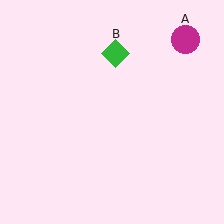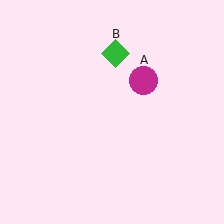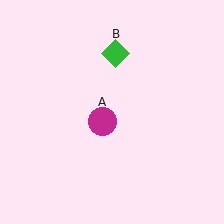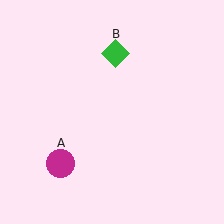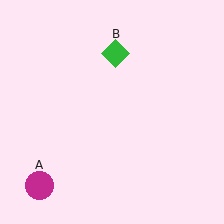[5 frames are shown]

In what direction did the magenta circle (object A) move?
The magenta circle (object A) moved down and to the left.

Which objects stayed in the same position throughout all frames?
Green diamond (object B) remained stationary.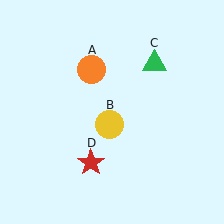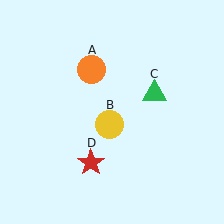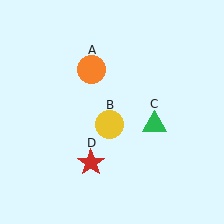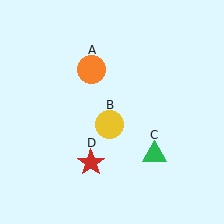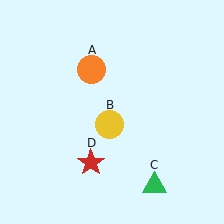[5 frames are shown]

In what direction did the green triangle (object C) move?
The green triangle (object C) moved down.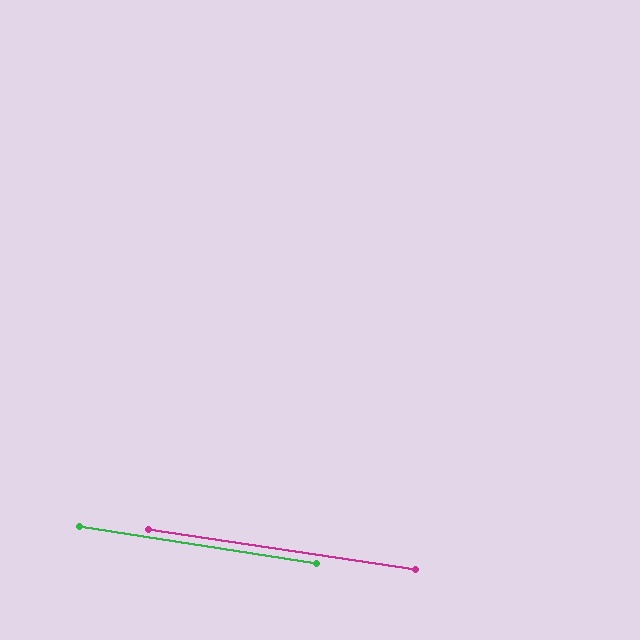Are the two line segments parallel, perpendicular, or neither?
Parallel — their directions differ by only 0.2°.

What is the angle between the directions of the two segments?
Approximately 0 degrees.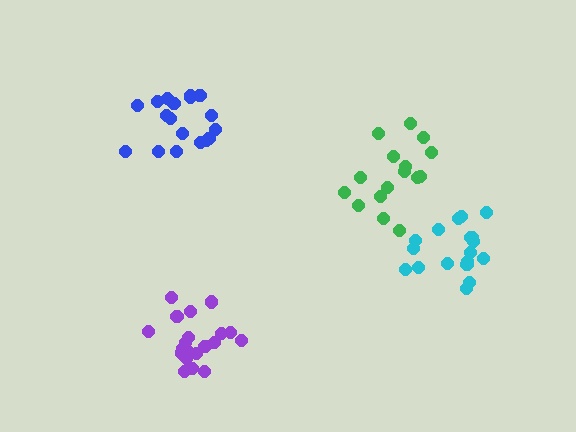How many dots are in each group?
Group 1: 18 dots, Group 2: 20 dots, Group 3: 18 dots, Group 4: 16 dots (72 total).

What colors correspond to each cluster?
The clusters are colored: cyan, purple, blue, green.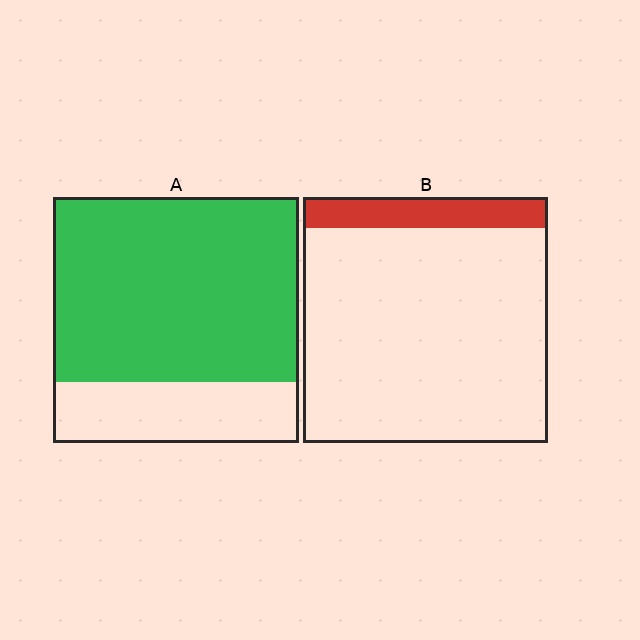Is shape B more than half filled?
No.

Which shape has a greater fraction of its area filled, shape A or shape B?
Shape A.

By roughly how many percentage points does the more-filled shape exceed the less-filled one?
By roughly 65 percentage points (A over B).